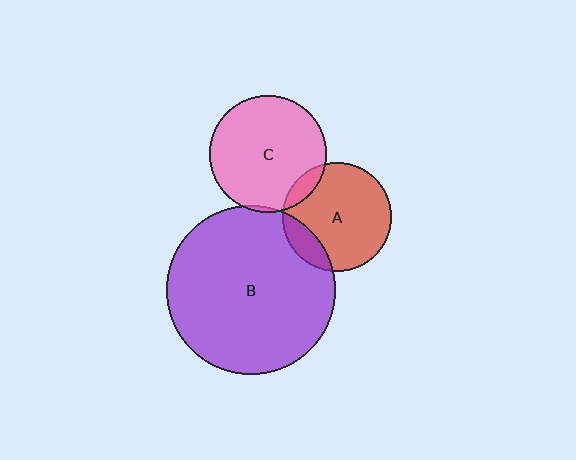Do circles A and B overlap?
Yes.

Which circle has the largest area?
Circle B (purple).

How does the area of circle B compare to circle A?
Approximately 2.4 times.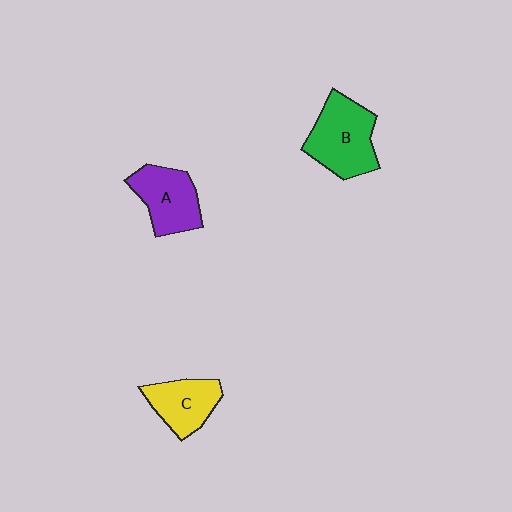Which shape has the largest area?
Shape B (green).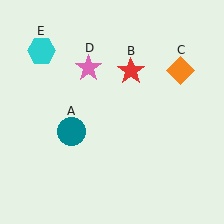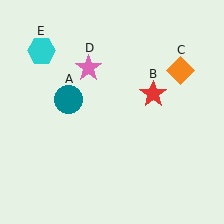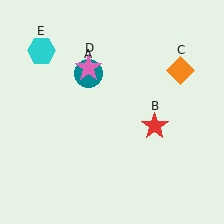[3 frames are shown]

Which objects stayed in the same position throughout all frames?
Orange diamond (object C) and pink star (object D) and cyan hexagon (object E) remained stationary.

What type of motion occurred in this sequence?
The teal circle (object A), red star (object B) rotated clockwise around the center of the scene.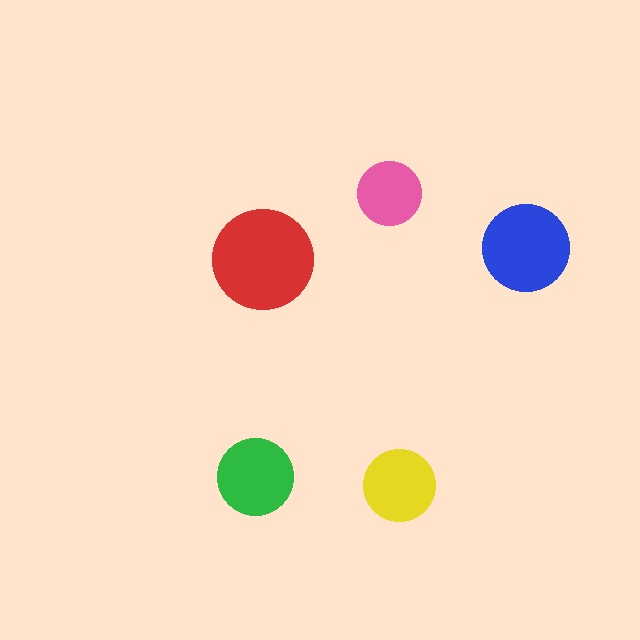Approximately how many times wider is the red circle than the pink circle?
About 1.5 times wider.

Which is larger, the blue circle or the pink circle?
The blue one.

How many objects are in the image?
There are 5 objects in the image.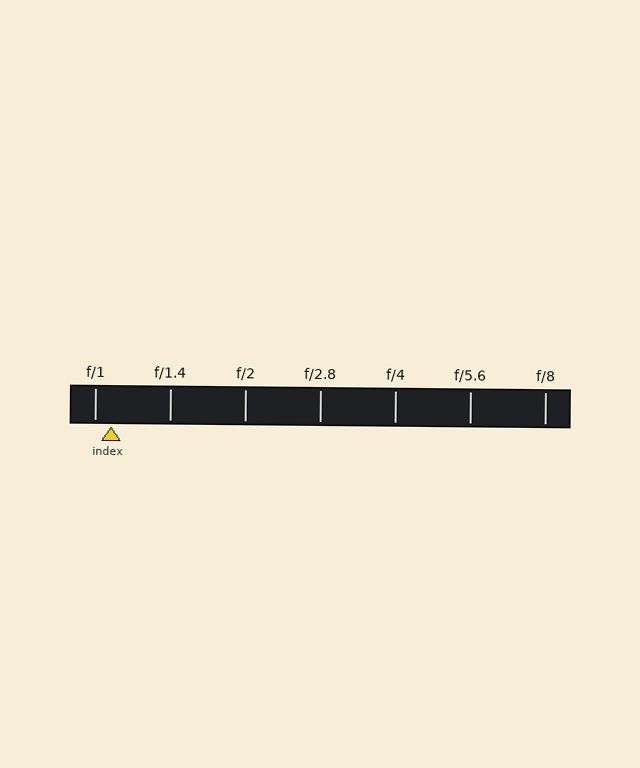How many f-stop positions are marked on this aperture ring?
There are 7 f-stop positions marked.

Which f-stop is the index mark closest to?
The index mark is closest to f/1.